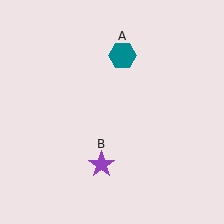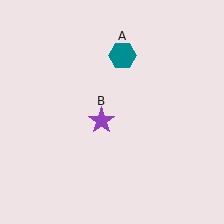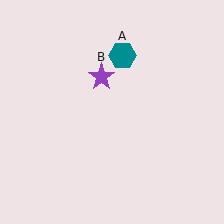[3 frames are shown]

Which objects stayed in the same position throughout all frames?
Teal hexagon (object A) remained stationary.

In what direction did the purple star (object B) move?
The purple star (object B) moved up.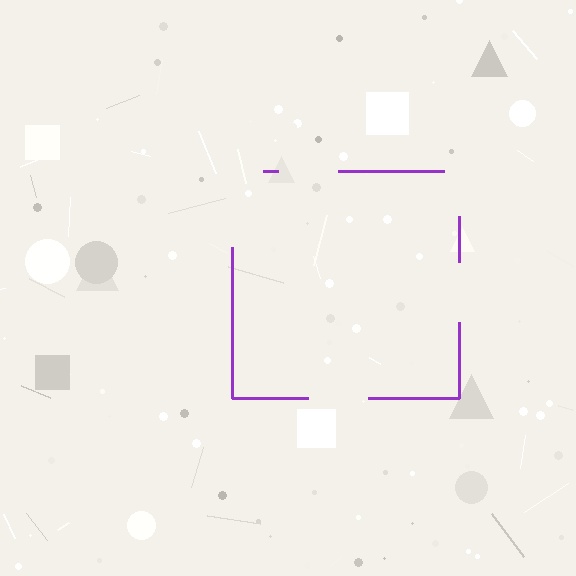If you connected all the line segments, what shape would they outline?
They would outline a square.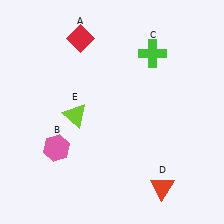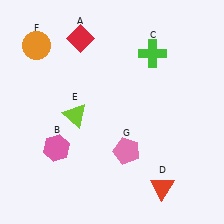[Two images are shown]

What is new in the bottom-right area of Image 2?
A pink pentagon (G) was added in the bottom-right area of Image 2.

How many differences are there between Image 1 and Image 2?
There are 2 differences between the two images.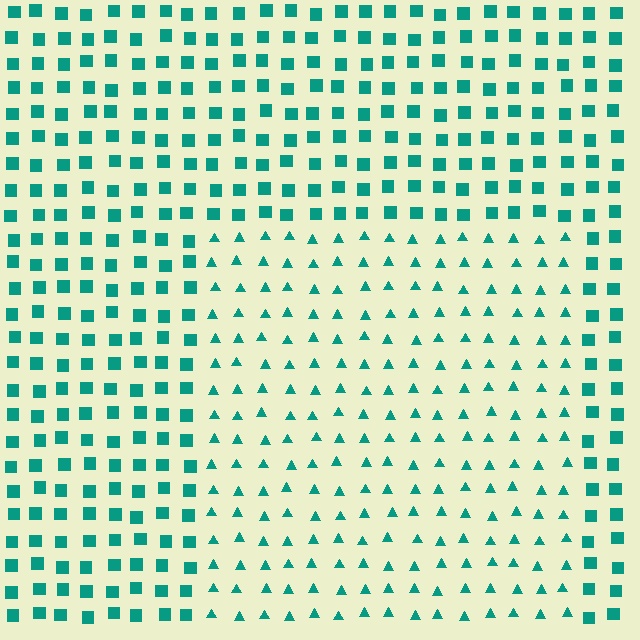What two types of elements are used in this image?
The image uses triangles inside the rectangle region and squares outside it.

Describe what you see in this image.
The image is filled with small teal elements arranged in a uniform grid. A rectangle-shaped region contains triangles, while the surrounding area contains squares. The boundary is defined purely by the change in element shape.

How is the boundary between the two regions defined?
The boundary is defined by a change in element shape: triangles inside vs. squares outside. All elements share the same color and spacing.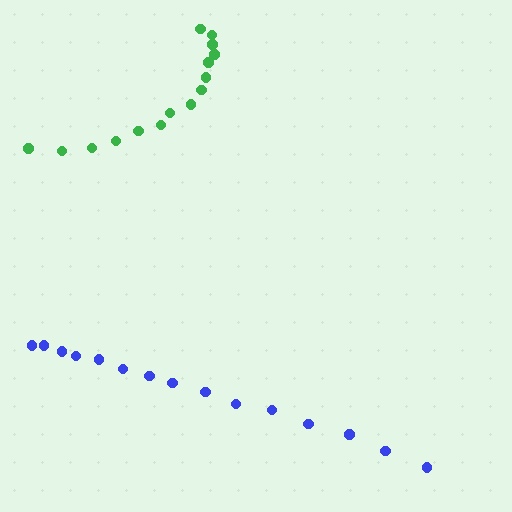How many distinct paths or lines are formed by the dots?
There are 2 distinct paths.